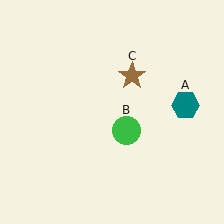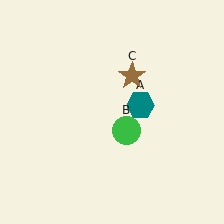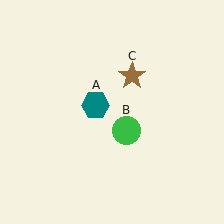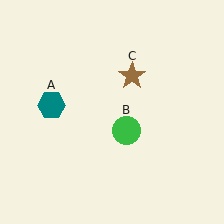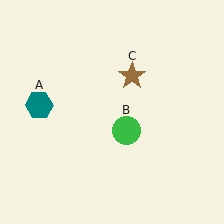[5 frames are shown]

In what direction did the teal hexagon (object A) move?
The teal hexagon (object A) moved left.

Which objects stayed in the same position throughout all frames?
Green circle (object B) and brown star (object C) remained stationary.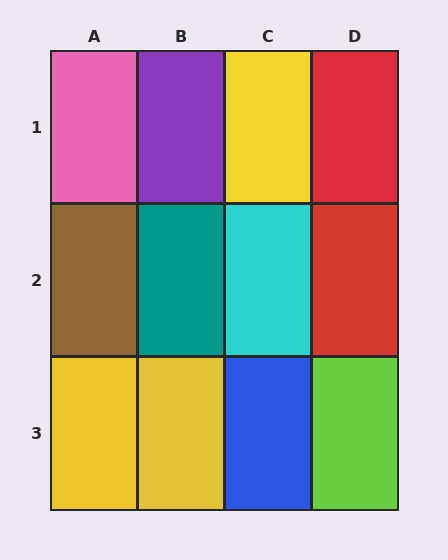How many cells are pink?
1 cell is pink.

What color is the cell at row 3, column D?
Lime.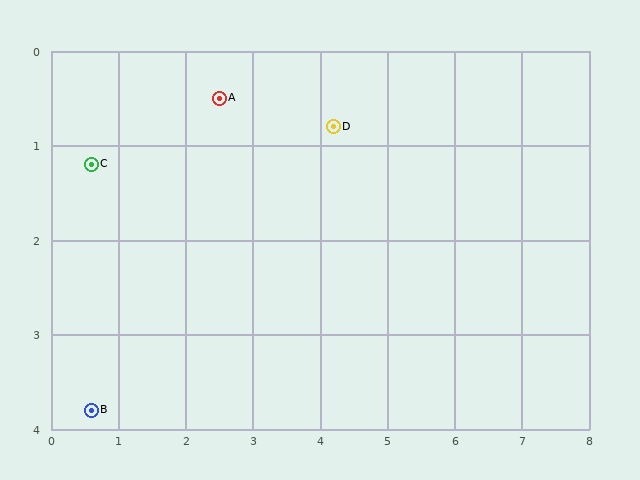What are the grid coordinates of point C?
Point C is at approximately (0.6, 1.2).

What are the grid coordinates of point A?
Point A is at approximately (2.5, 0.5).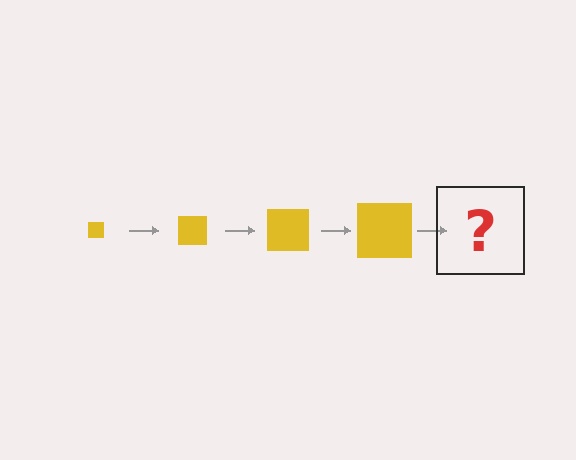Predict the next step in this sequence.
The next step is a yellow square, larger than the previous one.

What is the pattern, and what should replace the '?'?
The pattern is that the square gets progressively larger each step. The '?' should be a yellow square, larger than the previous one.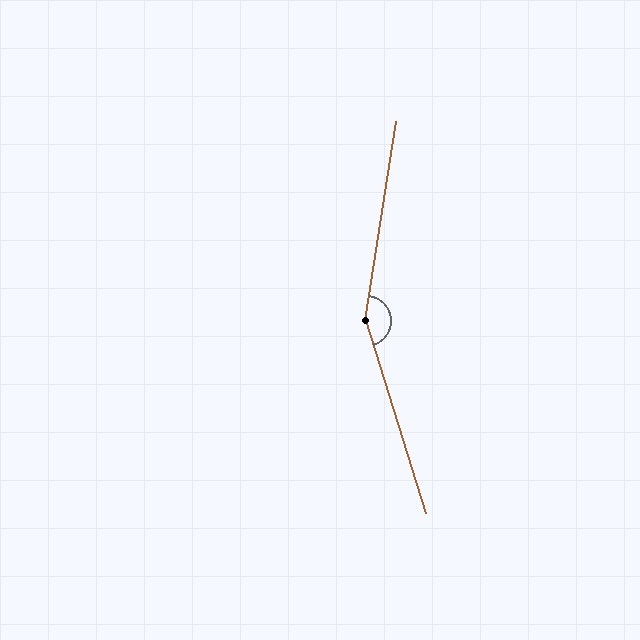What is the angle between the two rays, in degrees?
Approximately 154 degrees.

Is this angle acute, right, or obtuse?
It is obtuse.